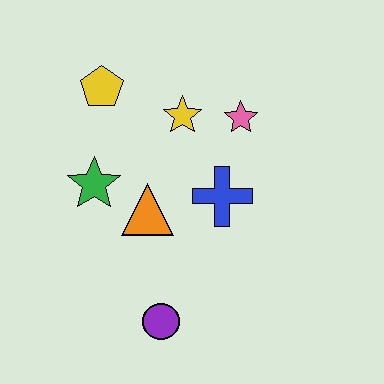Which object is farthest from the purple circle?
The yellow pentagon is farthest from the purple circle.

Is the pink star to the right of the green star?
Yes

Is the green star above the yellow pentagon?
No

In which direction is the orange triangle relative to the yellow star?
The orange triangle is below the yellow star.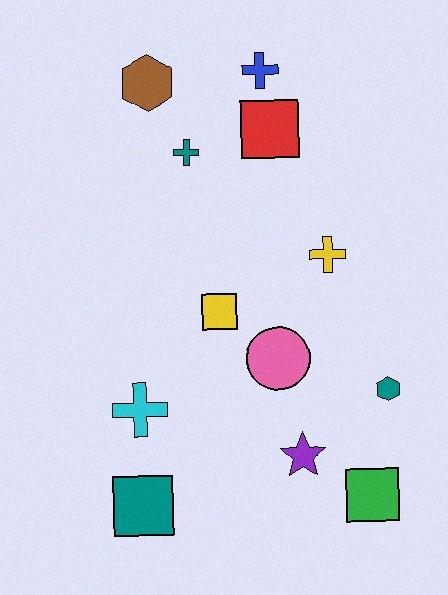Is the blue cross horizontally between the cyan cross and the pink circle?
Yes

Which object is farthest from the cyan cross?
The blue cross is farthest from the cyan cross.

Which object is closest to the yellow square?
The pink circle is closest to the yellow square.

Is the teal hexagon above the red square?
No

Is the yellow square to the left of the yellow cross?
Yes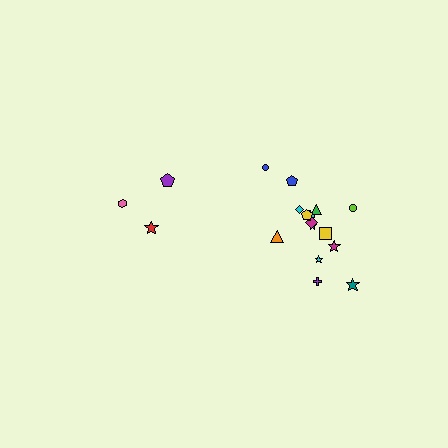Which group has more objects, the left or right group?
The right group.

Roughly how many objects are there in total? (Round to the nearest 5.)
Roughly 20 objects in total.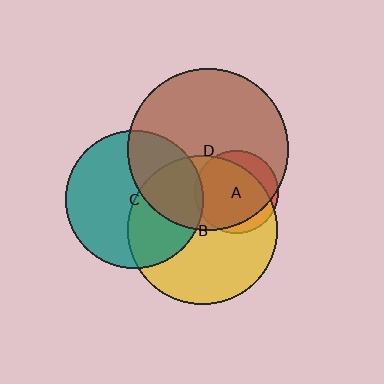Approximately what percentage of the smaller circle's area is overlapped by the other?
Approximately 40%.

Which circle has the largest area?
Circle D (brown).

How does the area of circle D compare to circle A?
Approximately 3.7 times.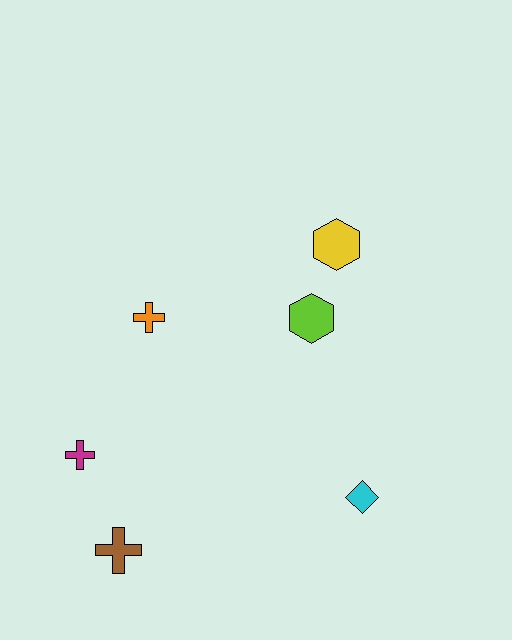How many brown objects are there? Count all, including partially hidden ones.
There is 1 brown object.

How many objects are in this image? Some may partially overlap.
There are 6 objects.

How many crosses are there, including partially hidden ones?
There are 3 crosses.